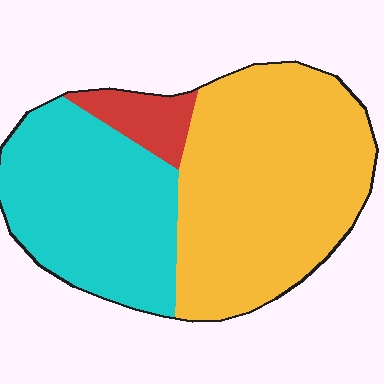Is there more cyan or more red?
Cyan.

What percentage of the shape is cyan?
Cyan takes up between a quarter and a half of the shape.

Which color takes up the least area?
Red, at roughly 5%.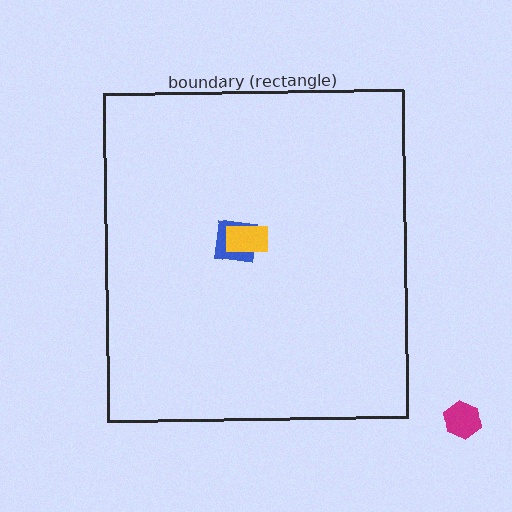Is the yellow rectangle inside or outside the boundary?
Inside.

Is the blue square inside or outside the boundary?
Inside.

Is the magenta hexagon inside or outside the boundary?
Outside.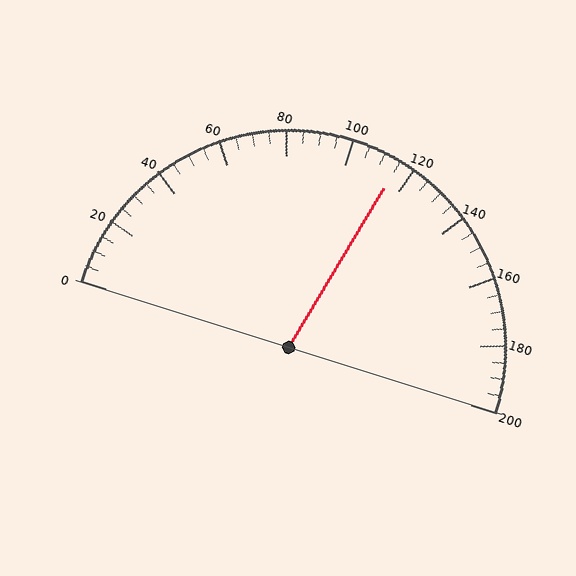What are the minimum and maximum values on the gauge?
The gauge ranges from 0 to 200.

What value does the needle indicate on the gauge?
The needle indicates approximately 115.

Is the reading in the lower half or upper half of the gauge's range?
The reading is in the upper half of the range (0 to 200).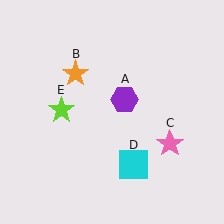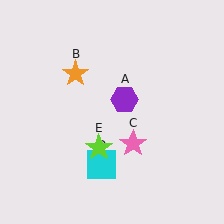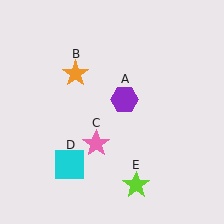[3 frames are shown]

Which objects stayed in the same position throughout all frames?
Purple hexagon (object A) and orange star (object B) remained stationary.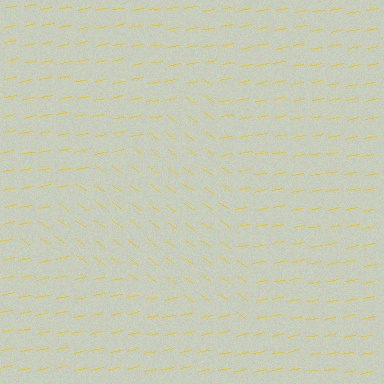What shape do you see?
I see a triangle.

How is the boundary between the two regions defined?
The boundary is defined purely by a change in line orientation (approximately 45 degrees difference). All lines are the same color and thickness.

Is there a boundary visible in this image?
Yes, there is a texture boundary formed by a change in line orientation.